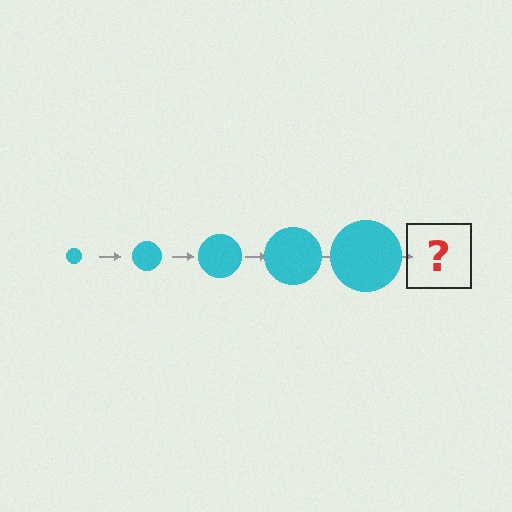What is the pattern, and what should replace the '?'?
The pattern is that the circle gets progressively larger each step. The '?' should be a cyan circle, larger than the previous one.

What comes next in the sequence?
The next element should be a cyan circle, larger than the previous one.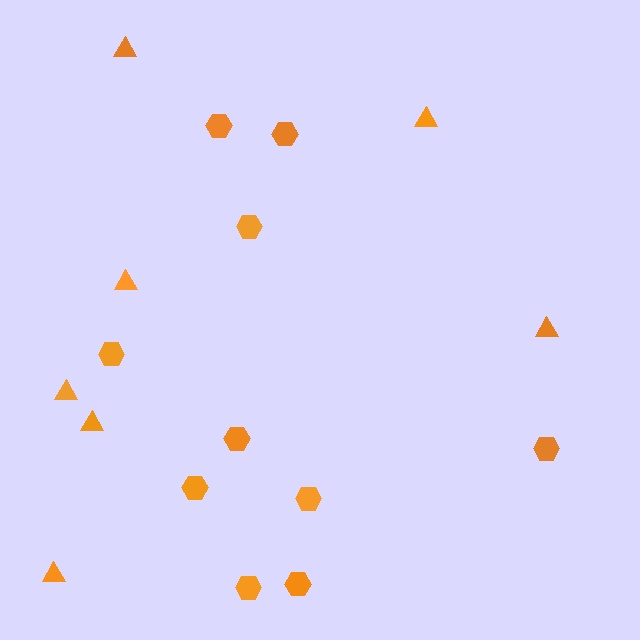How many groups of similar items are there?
There are 2 groups: one group of triangles (7) and one group of hexagons (10).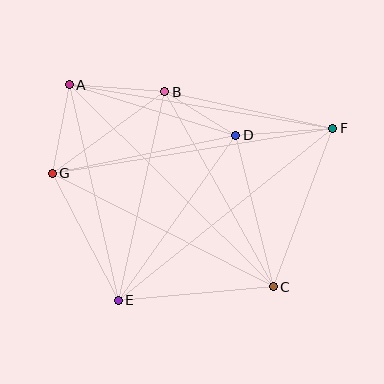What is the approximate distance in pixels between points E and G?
The distance between E and G is approximately 143 pixels.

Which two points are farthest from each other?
Points A and C are farthest from each other.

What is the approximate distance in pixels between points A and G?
The distance between A and G is approximately 90 pixels.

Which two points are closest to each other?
Points B and D are closest to each other.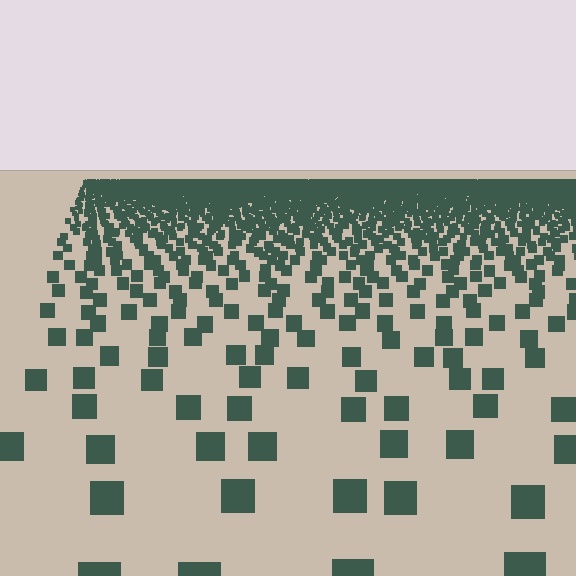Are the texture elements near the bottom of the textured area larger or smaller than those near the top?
Larger. Near the bottom, elements are closer to the viewer and appear at a bigger on-screen size.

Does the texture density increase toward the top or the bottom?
Density increases toward the top.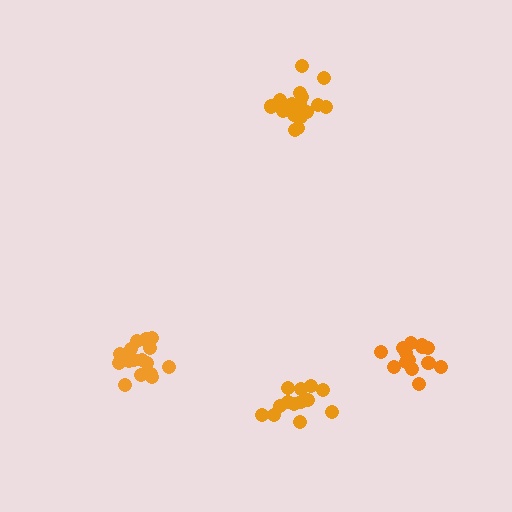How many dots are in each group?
Group 1: 13 dots, Group 2: 14 dots, Group 3: 17 dots, Group 4: 19 dots (63 total).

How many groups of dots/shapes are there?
There are 4 groups.